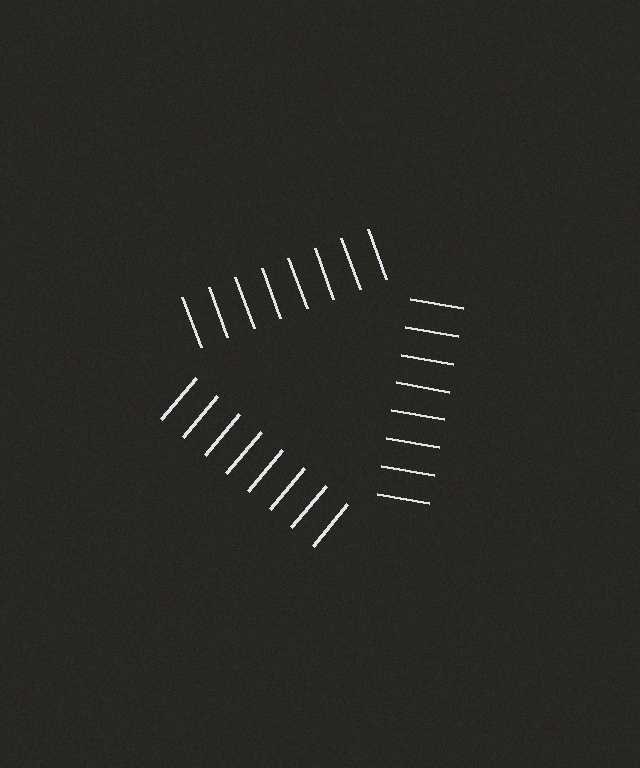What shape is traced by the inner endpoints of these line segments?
An illusory triangle — the line segments terminate on its edges but no continuous stroke is drawn.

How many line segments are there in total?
24 — 8 along each of the 3 edges.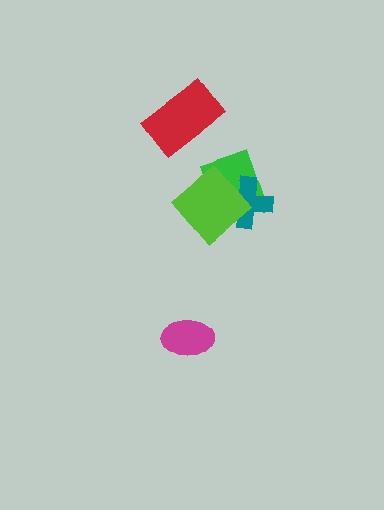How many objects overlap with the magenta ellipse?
0 objects overlap with the magenta ellipse.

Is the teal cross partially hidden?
Yes, it is partially covered by another shape.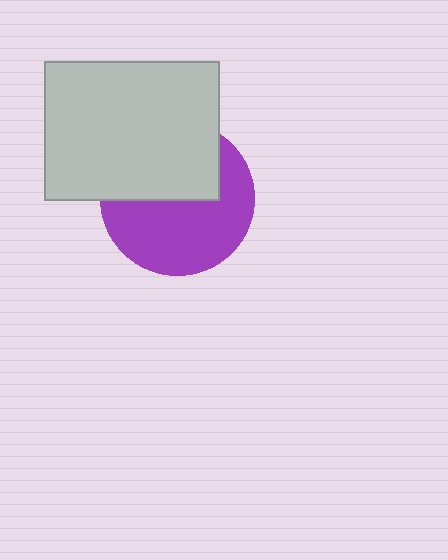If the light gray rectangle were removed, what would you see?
You would see the complete purple circle.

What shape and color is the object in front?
The object in front is a light gray rectangle.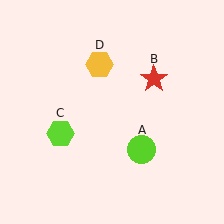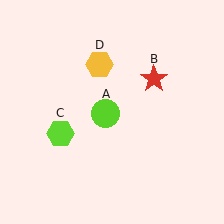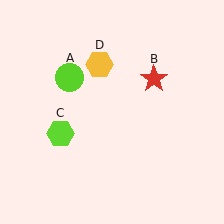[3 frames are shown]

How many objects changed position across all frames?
1 object changed position: lime circle (object A).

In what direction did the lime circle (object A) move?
The lime circle (object A) moved up and to the left.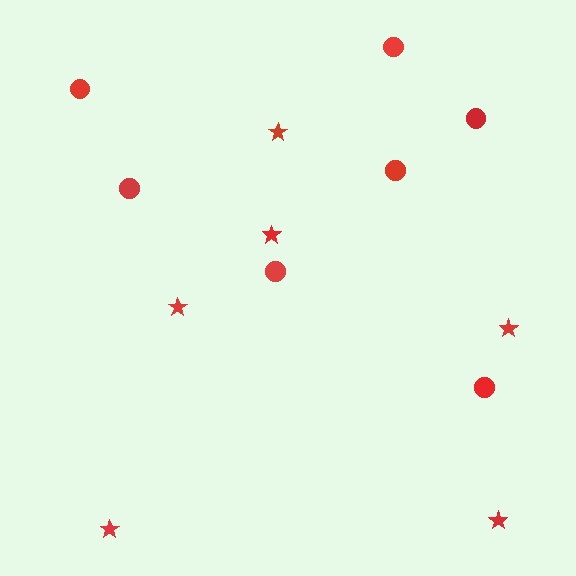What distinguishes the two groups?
There are 2 groups: one group of circles (7) and one group of stars (6).